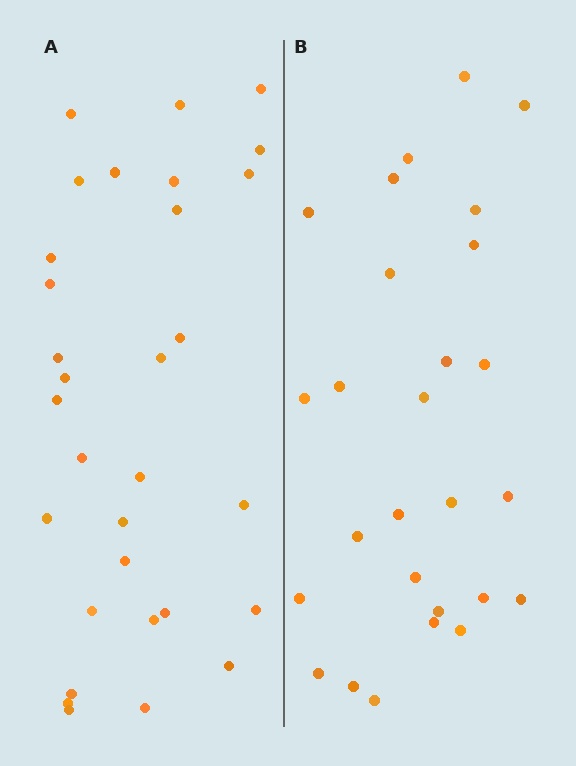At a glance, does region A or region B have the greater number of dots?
Region A (the left region) has more dots.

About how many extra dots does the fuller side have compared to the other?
Region A has about 4 more dots than region B.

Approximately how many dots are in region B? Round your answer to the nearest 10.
About 30 dots. (The exact count is 27, which rounds to 30.)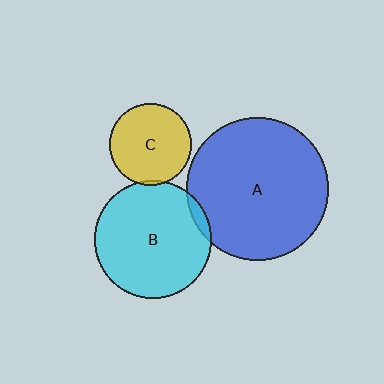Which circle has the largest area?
Circle A (blue).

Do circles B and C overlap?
Yes.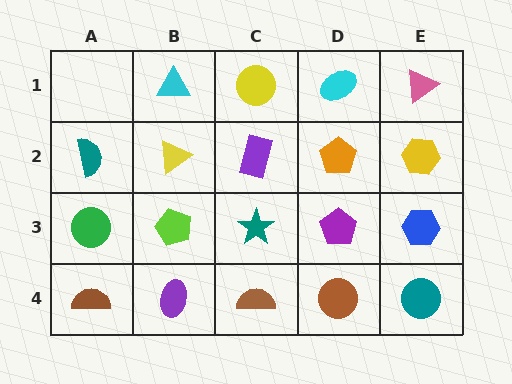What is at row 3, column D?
A purple pentagon.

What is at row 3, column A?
A green circle.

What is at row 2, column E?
A yellow hexagon.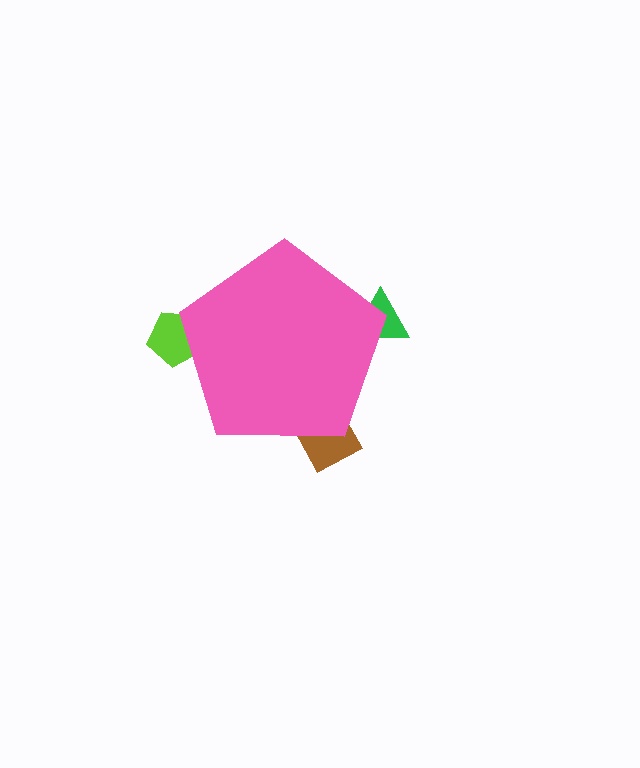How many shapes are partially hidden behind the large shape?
3 shapes are partially hidden.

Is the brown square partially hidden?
Yes, the brown square is partially hidden behind the pink pentagon.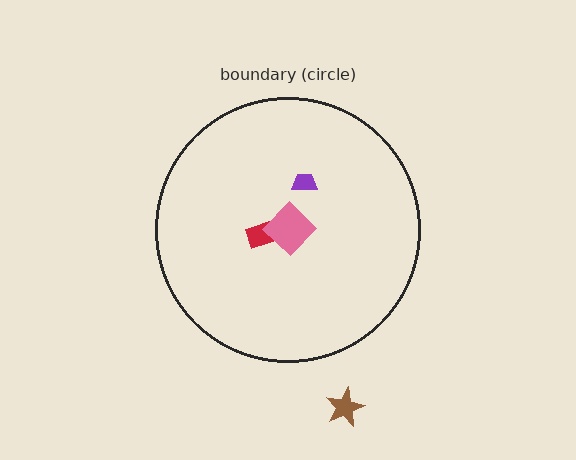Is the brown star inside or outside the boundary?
Outside.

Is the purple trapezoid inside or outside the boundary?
Inside.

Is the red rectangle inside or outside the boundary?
Inside.